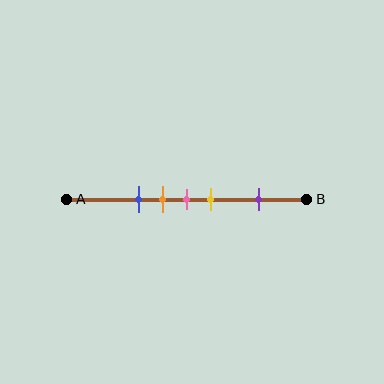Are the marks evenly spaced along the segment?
No, the marks are not evenly spaced.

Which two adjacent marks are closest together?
The orange and pink marks are the closest adjacent pair.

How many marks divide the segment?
There are 5 marks dividing the segment.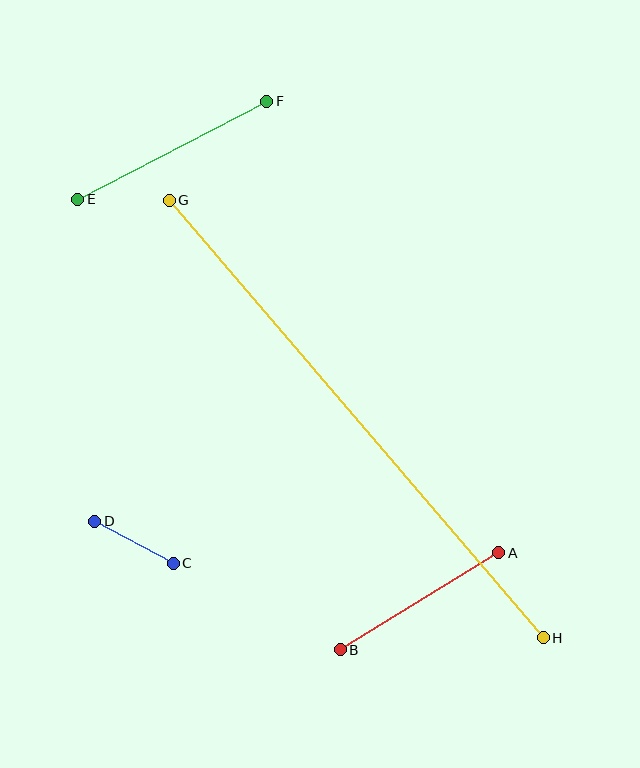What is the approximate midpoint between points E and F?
The midpoint is at approximately (172, 150) pixels.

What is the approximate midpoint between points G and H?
The midpoint is at approximately (356, 419) pixels.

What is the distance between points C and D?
The distance is approximately 89 pixels.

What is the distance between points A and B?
The distance is approximately 186 pixels.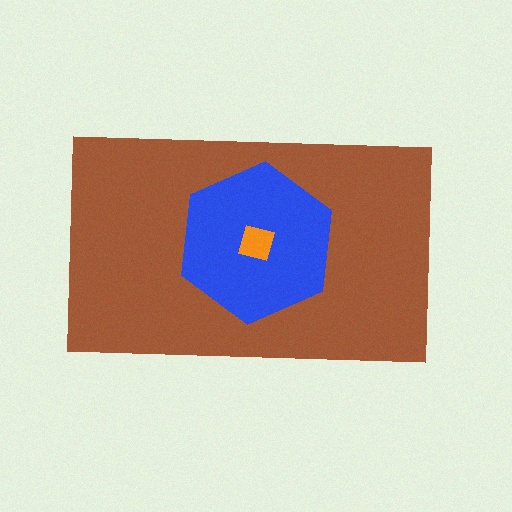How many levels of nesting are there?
3.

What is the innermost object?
The orange diamond.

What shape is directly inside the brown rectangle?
The blue hexagon.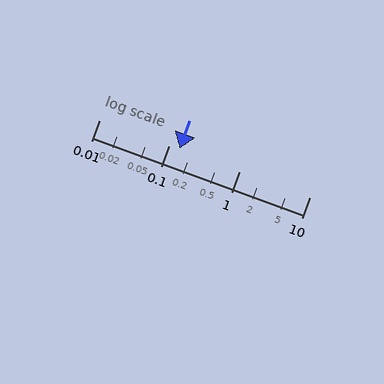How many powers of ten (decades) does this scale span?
The scale spans 3 decades, from 0.01 to 10.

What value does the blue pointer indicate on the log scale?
The pointer indicates approximately 0.14.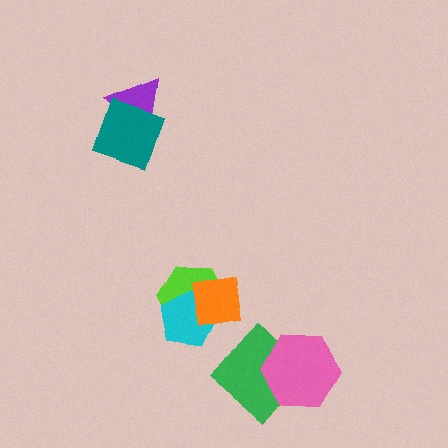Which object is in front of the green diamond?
The pink hexagon is in front of the green diamond.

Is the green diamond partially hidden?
Yes, it is partially covered by another shape.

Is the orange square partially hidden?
No, no other shape covers it.